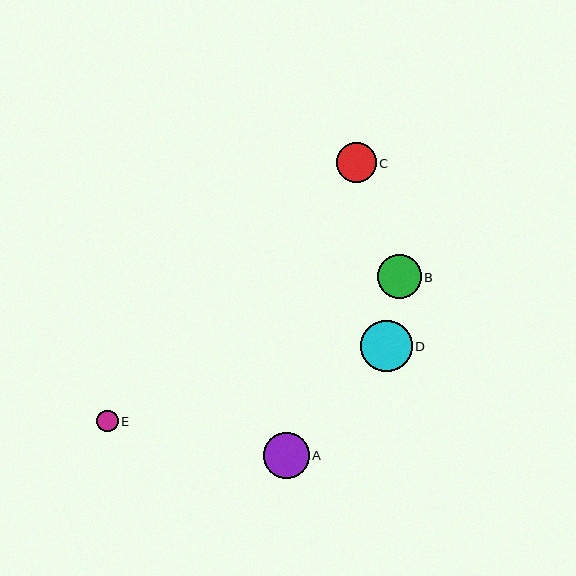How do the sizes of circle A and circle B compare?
Circle A and circle B are approximately the same size.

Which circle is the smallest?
Circle E is the smallest with a size of approximately 21 pixels.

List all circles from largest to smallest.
From largest to smallest: D, A, B, C, E.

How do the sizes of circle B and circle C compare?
Circle B and circle C are approximately the same size.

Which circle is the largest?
Circle D is the largest with a size of approximately 52 pixels.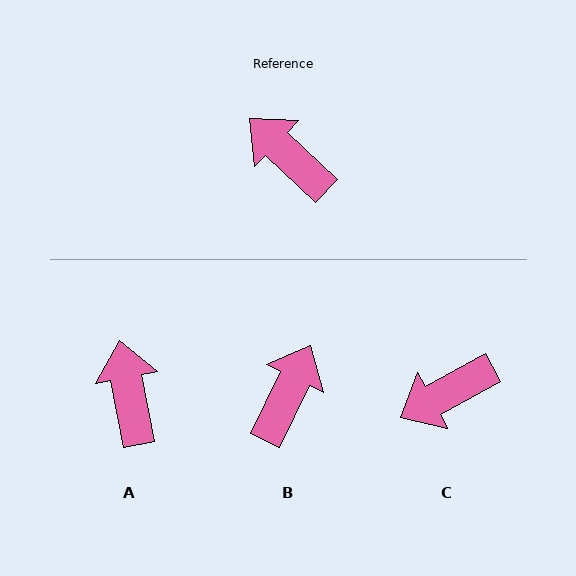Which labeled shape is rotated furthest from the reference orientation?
B, about 73 degrees away.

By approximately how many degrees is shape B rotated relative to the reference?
Approximately 73 degrees clockwise.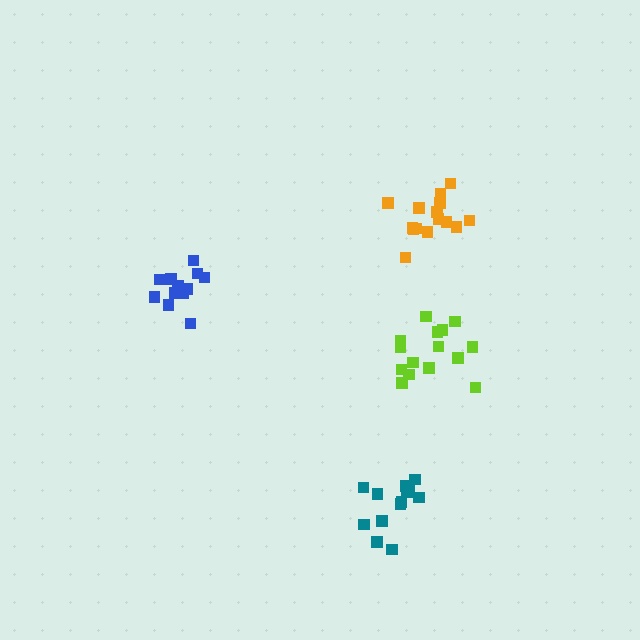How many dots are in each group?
Group 1: 12 dots, Group 2: 15 dots, Group 3: 14 dots, Group 4: 15 dots (56 total).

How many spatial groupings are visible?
There are 4 spatial groupings.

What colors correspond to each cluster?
The clusters are colored: blue, lime, teal, orange.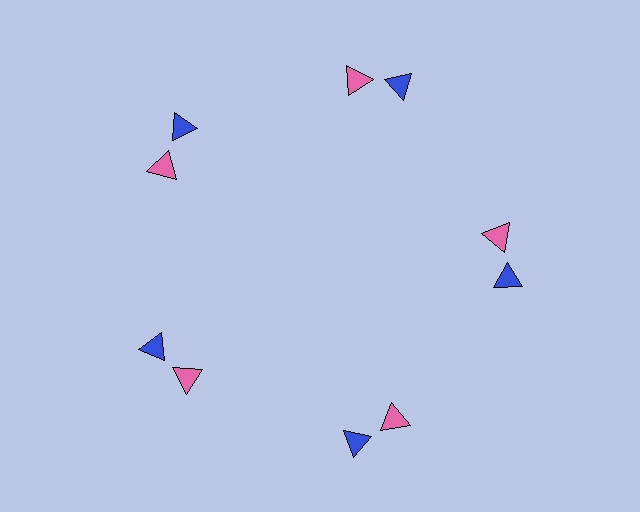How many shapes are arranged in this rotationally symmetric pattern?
There are 10 shapes, arranged in 5 groups of 2.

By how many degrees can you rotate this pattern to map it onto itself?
The pattern maps onto itself every 72 degrees of rotation.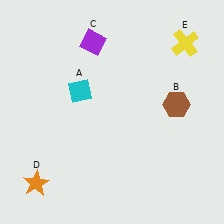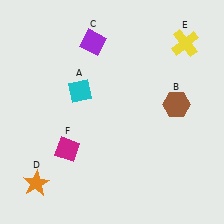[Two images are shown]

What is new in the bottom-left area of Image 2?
A magenta diamond (F) was added in the bottom-left area of Image 2.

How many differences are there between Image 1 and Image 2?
There is 1 difference between the two images.